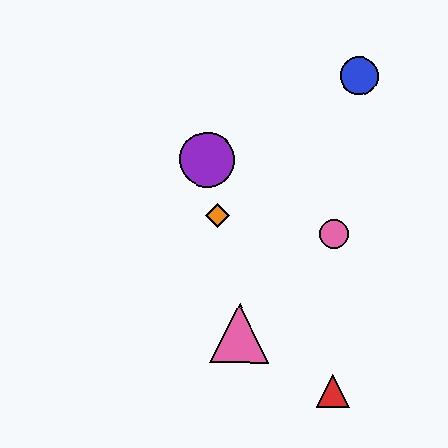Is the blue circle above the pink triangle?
Yes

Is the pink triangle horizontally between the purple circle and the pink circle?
Yes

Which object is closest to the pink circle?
The orange diamond is closest to the pink circle.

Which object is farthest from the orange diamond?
The red triangle is farthest from the orange diamond.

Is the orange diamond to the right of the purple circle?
Yes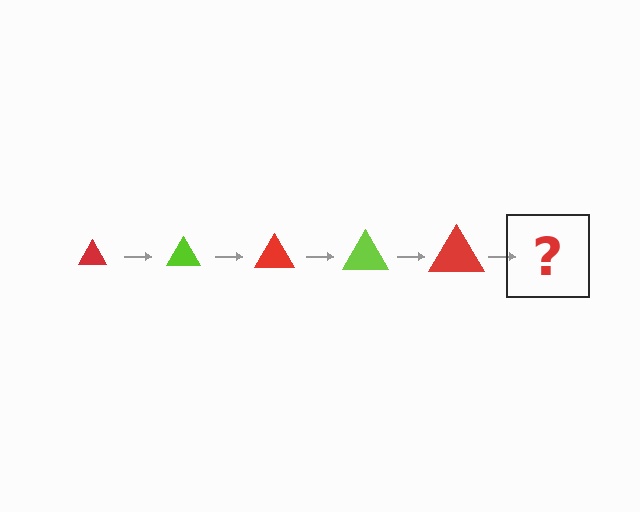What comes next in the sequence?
The next element should be a lime triangle, larger than the previous one.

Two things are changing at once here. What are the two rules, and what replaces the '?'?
The two rules are that the triangle grows larger each step and the color cycles through red and lime. The '?' should be a lime triangle, larger than the previous one.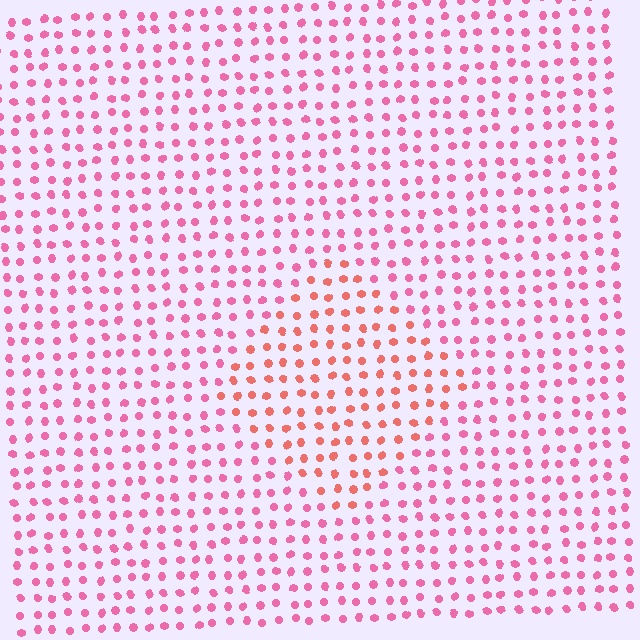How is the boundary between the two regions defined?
The boundary is defined purely by a slight shift in hue (about 32 degrees). Spacing, size, and orientation are identical on both sides.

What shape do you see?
I see a diamond.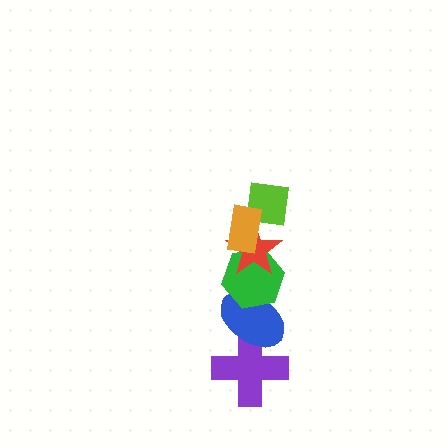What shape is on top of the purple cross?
The blue ellipse is on top of the purple cross.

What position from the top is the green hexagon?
The green hexagon is 4th from the top.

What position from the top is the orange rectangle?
The orange rectangle is 1st from the top.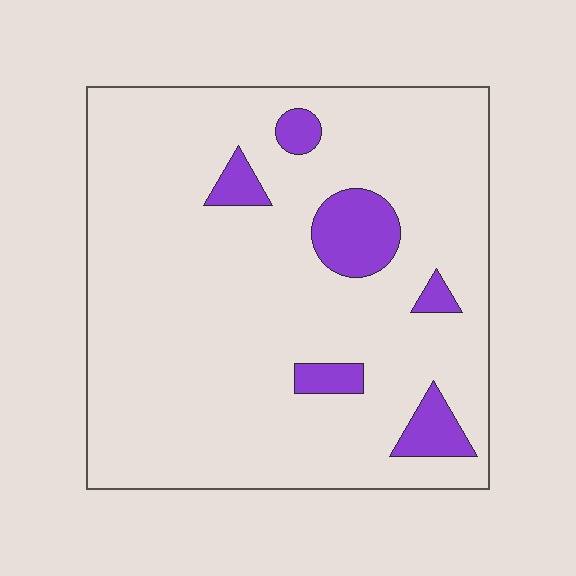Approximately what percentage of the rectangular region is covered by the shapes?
Approximately 10%.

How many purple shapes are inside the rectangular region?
6.